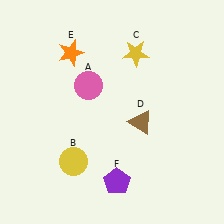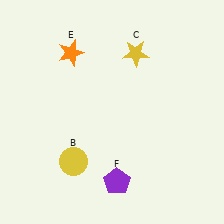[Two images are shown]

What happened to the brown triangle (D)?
The brown triangle (D) was removed in Image 2. It was in the bottom-right area of Image 1.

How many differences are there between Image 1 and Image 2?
There are 2 differences between the two images.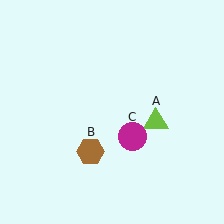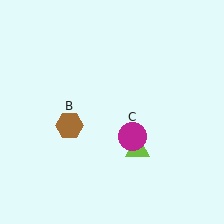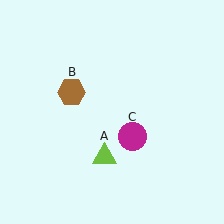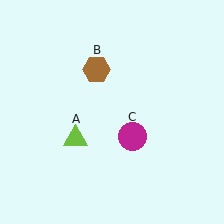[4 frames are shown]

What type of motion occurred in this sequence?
The lime triangle (object A), brown hexagon (object B) rotated clockwise around the center of the scene.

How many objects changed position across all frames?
2 objects changed position: lime triangle (object A), brown hexagon (object B).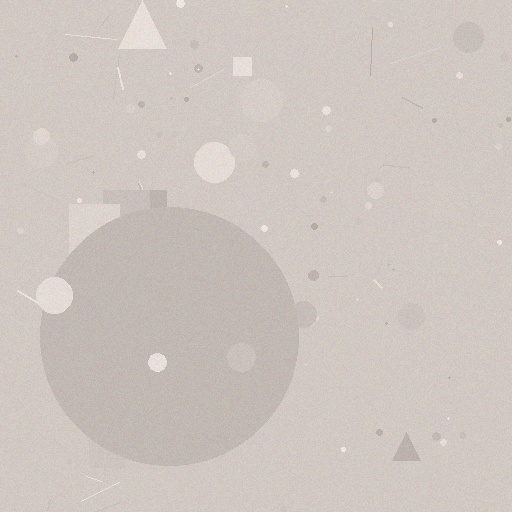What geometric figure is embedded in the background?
A circle is embedded in the background.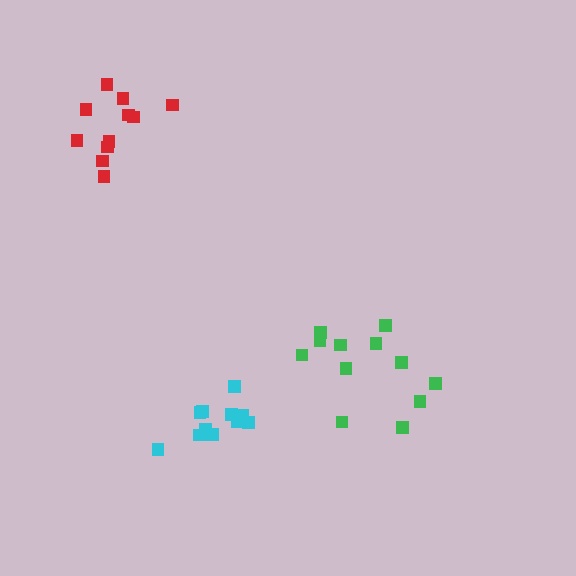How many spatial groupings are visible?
There are 3 spatial groupings.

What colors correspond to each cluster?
The clusters are colored: cyan, green, red.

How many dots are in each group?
Group 1: 11 dots, Group 2: 12 dots, Group 3: 11 dots (34 total).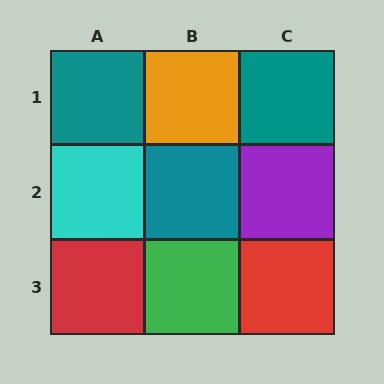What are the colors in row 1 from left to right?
Teal, orange, teal.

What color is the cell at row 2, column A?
Cyan.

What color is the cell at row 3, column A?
Red.